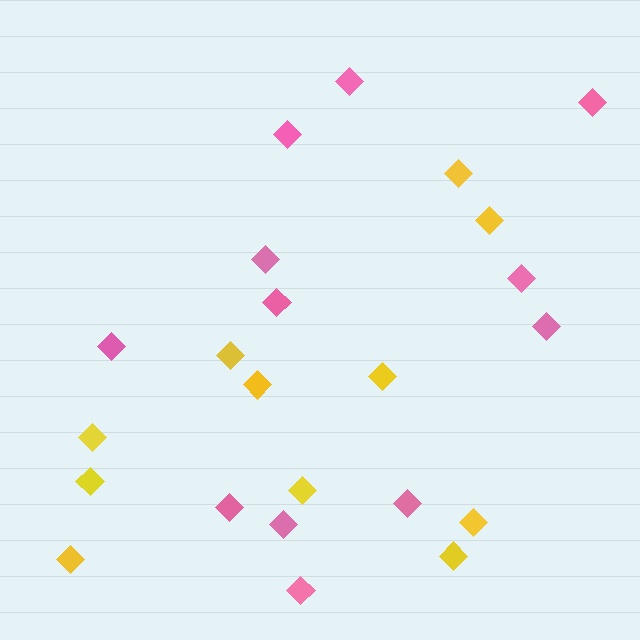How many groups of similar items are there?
There are 2 groups: one group of pink diamonds (12) and one group of yellow diamonds (11).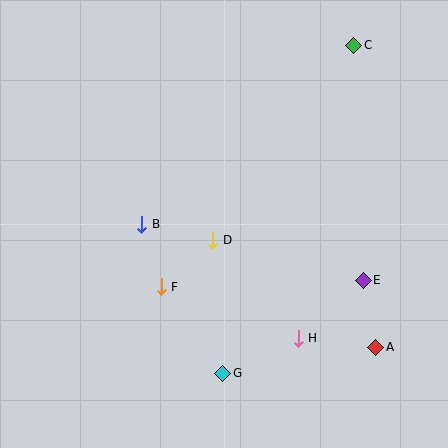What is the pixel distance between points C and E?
The distance between C and E is 235 pixels.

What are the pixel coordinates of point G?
Point G is at (223, 373).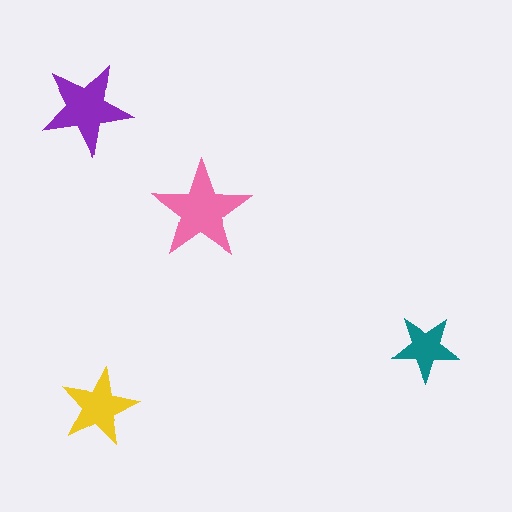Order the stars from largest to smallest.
the pink one, the purple one, the yellow one, the teal one.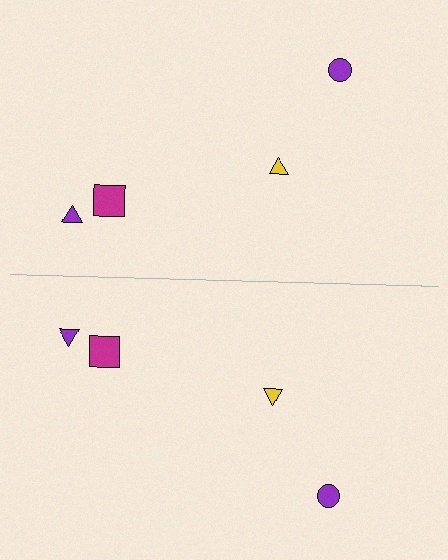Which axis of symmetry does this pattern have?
The pattern has a horizontal axis of symmetry running through the center of the image.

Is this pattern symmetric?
Yes, this pattern has bilateral (reflection) symmetry.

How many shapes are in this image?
There are 8 shapes in this image.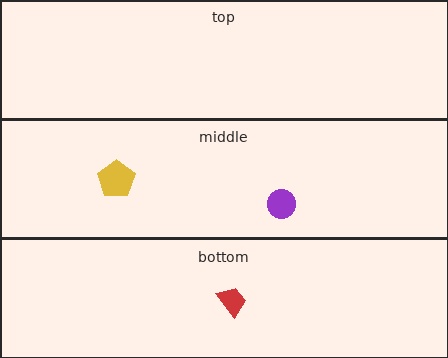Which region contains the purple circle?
The middle region.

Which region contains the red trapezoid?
The bottom region.